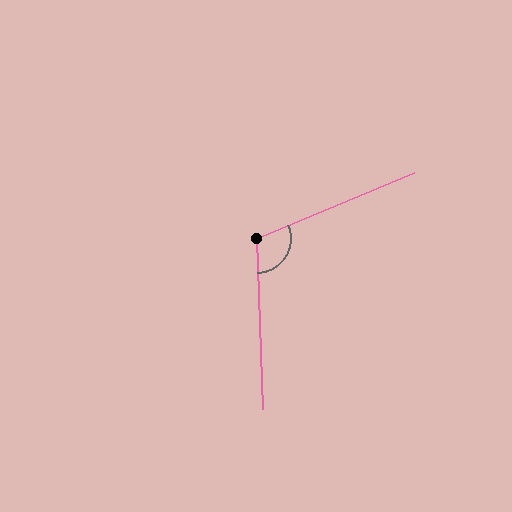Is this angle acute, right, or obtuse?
It is obtuse.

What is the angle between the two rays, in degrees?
Approximately 111 degrees.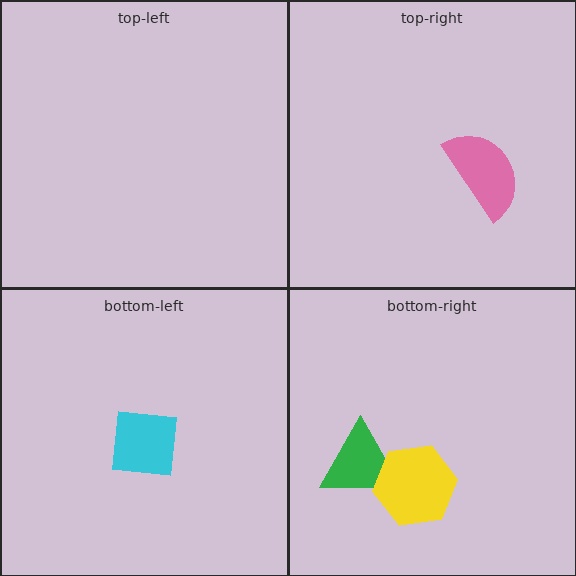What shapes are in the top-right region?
The pink semicircle.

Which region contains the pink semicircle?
The top-right region.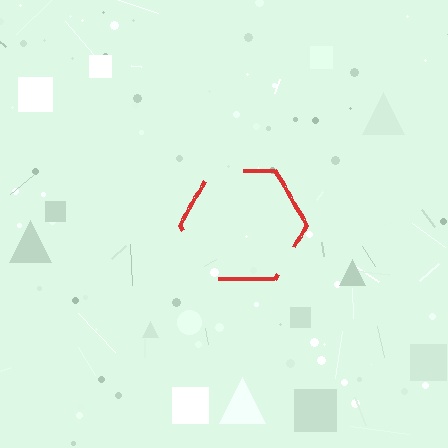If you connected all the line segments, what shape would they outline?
They would outline a hexagon.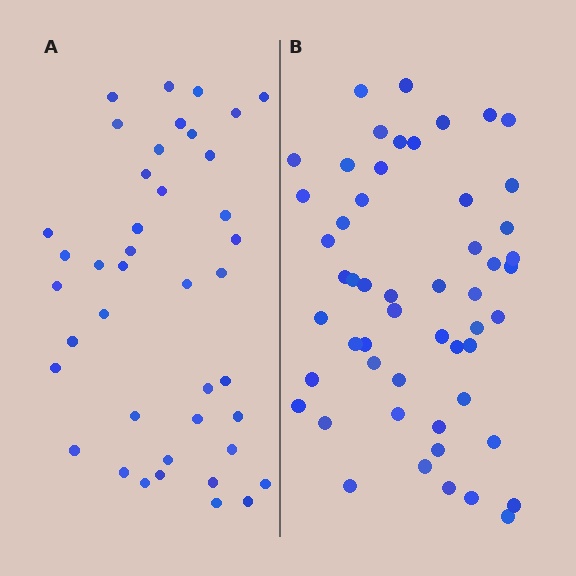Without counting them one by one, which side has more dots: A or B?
Region B (the right region) has more dots.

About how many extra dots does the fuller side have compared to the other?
Region B has roughly 12 or so more dots than region A.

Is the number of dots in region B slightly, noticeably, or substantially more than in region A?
Region B has noticeably more, but not dramatically so. The ratio is roughly 1.3 to 1.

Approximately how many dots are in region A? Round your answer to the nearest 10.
About 40 dots. (The exact count is 41, which rounds to 40.)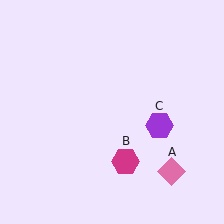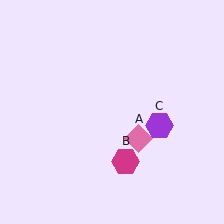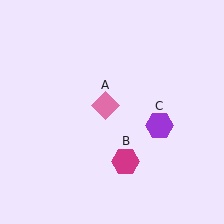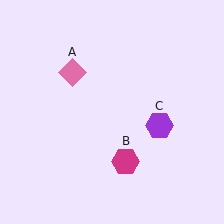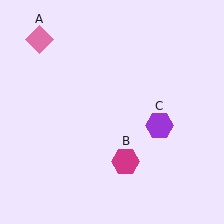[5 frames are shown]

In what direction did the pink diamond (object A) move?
The pink diamond (object A) moved up and to the left.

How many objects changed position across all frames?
1 object changed position: pink diamond (object A).